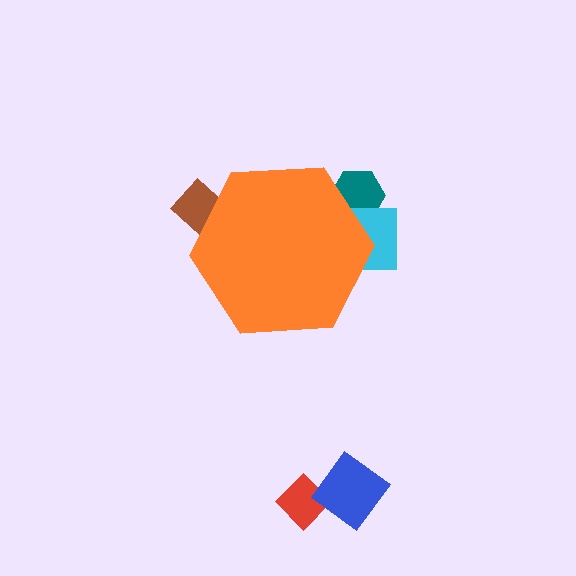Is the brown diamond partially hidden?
Yes, the brown diamond is partially hidden behind the orange hexagon.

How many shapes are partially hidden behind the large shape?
3 shapes are partially hidden.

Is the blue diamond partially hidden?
No, the blue diamond is fully visible.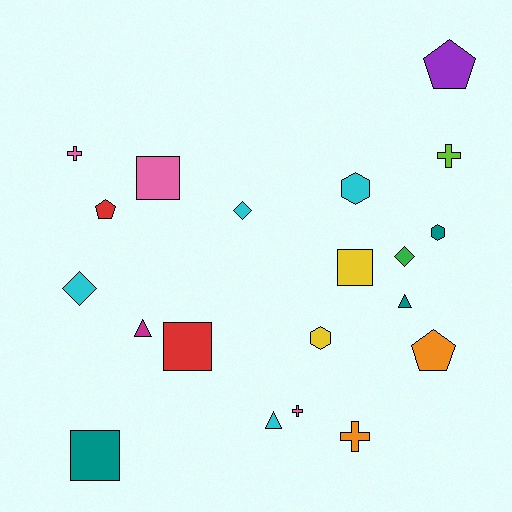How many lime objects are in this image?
There is 1 lime object.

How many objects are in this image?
There are 20 objects.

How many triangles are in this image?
There are 3 triangles.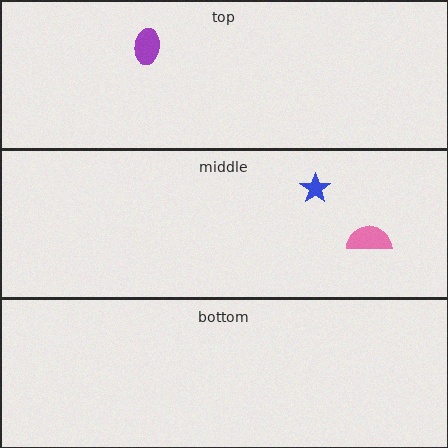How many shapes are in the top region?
1.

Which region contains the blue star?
The middle region.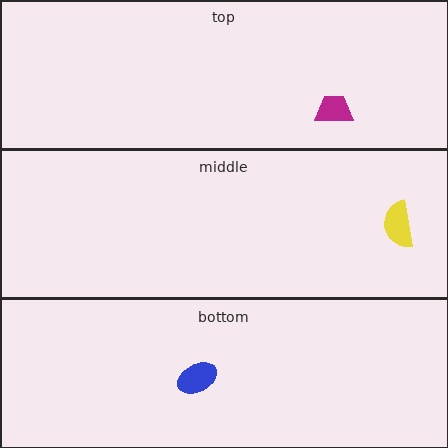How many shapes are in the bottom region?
1.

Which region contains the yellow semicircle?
The middle region.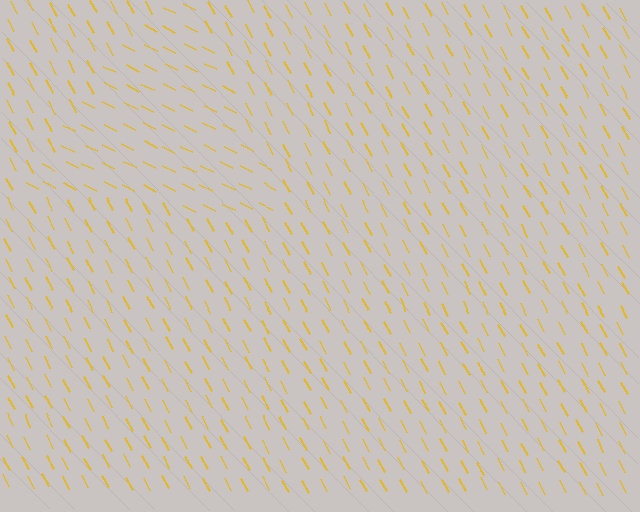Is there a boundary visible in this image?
Yes, there is a texture boundary formed by a change in line orientation.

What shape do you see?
I see a triangle.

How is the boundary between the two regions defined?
The boundary is defined purely by a change in line orientation (approximately 36 degrees difference). All lines are the same color and thickness.